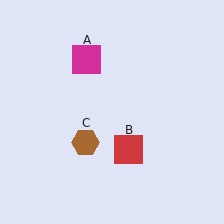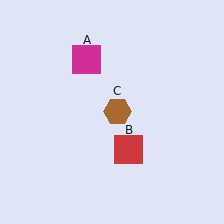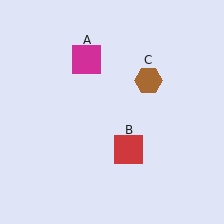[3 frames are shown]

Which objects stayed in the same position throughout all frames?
Magenta square (object A) and red square (object B) remained stationary.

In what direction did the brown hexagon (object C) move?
The brown hexagon (object C) moved up and to the right.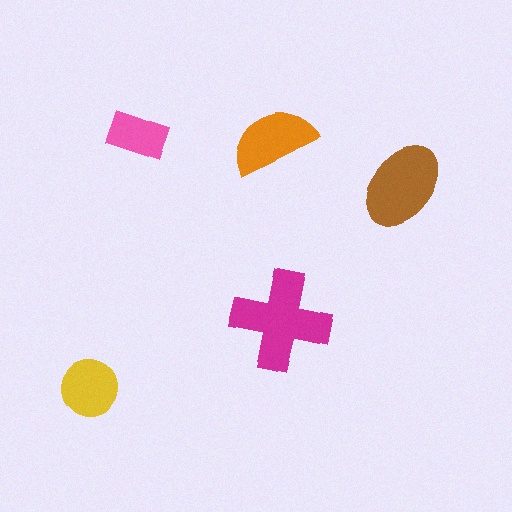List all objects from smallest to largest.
The pink rectangle, the yellow circle, the orange semicircle, the brown ellipse, the magenta cross.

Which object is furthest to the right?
The brown ellipse is rightmost.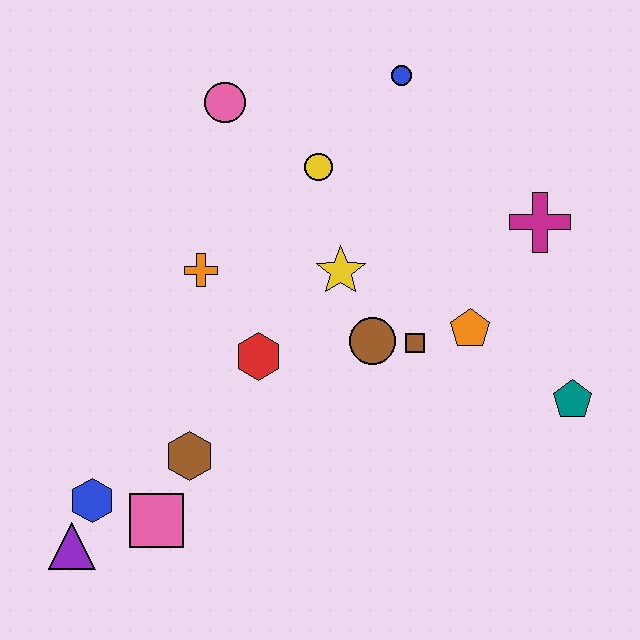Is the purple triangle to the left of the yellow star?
Yes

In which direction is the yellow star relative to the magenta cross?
The yellow star is to the left of the magenta cross.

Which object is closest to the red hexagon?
The orange cross is closest to the red hexagon.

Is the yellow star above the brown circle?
Yes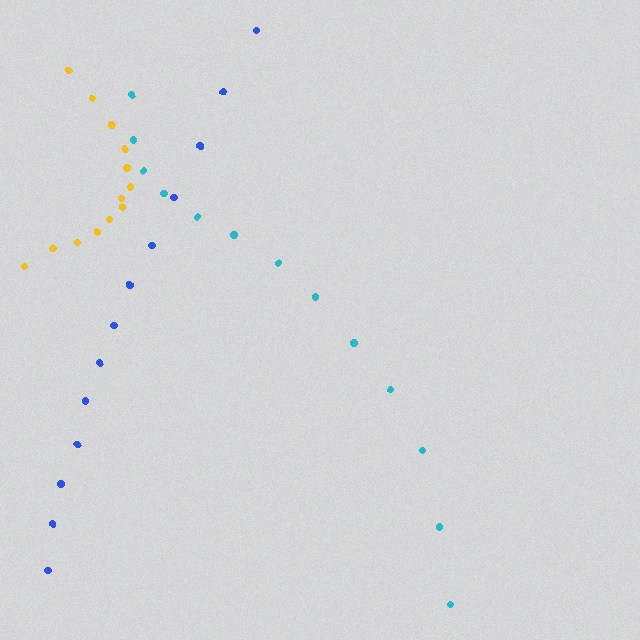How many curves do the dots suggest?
There are 3 distinct paths.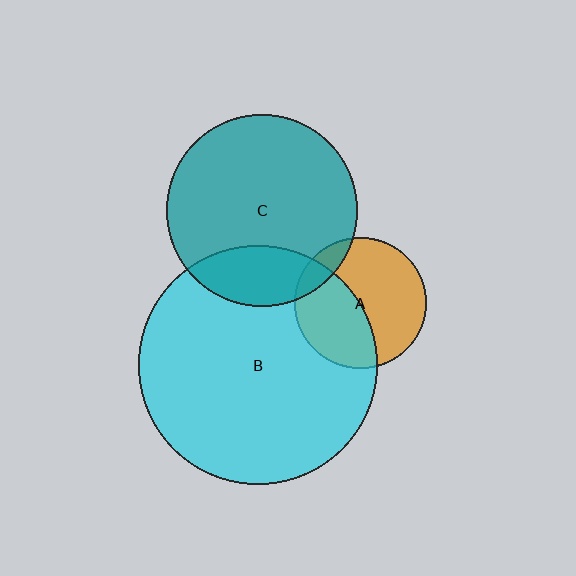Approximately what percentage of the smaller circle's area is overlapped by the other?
Approximately 10%.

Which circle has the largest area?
Circle B (cyan).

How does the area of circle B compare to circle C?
Approximately 1.6 times.